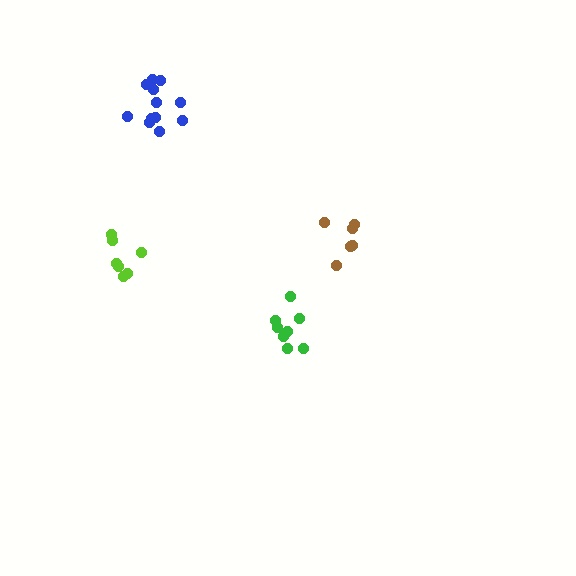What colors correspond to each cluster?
The clusters are colored: brown, green, lime, blue.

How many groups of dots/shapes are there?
There are 4 groups.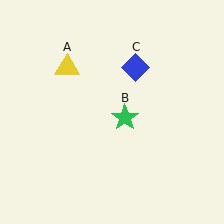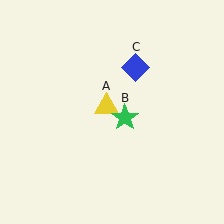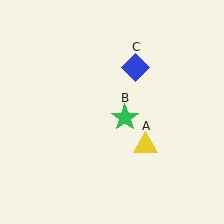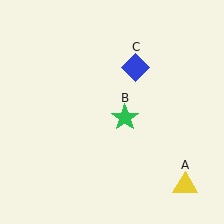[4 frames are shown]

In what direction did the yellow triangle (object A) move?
The yellow triangle (object A) moved down and to the right.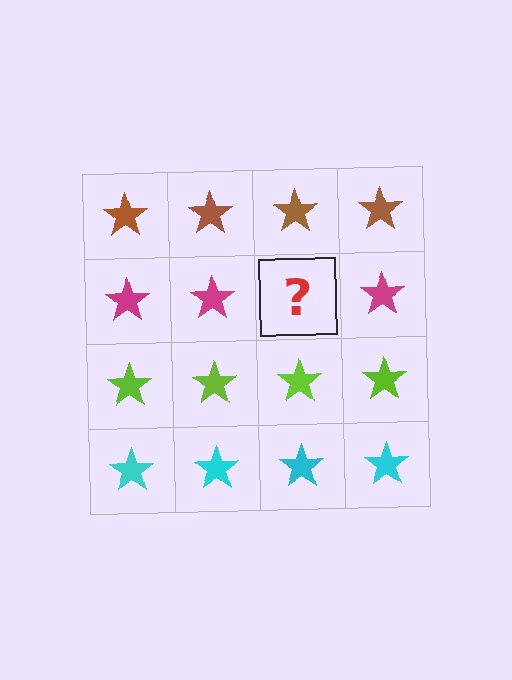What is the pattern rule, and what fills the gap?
The rule is that each row has a consistent color. The gap should be filled with a magenta star.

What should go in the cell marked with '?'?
The missing cell should contain a magenta star.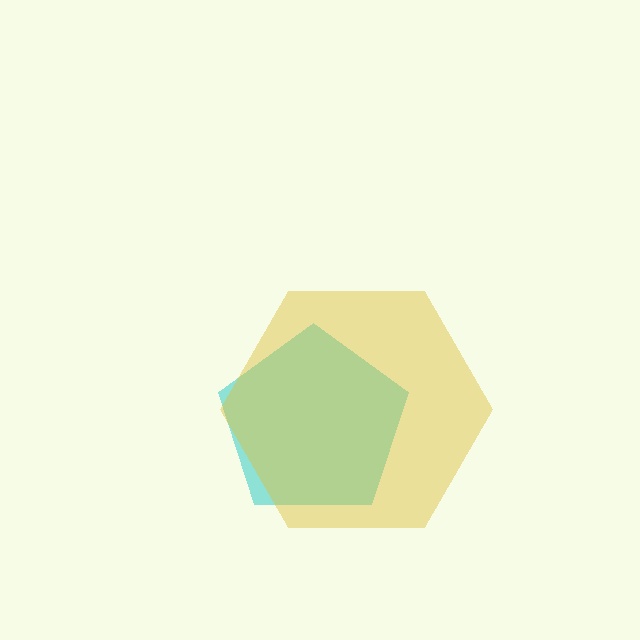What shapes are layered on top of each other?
The layered shapes are: a cyan pentagon, a yellow hexagon.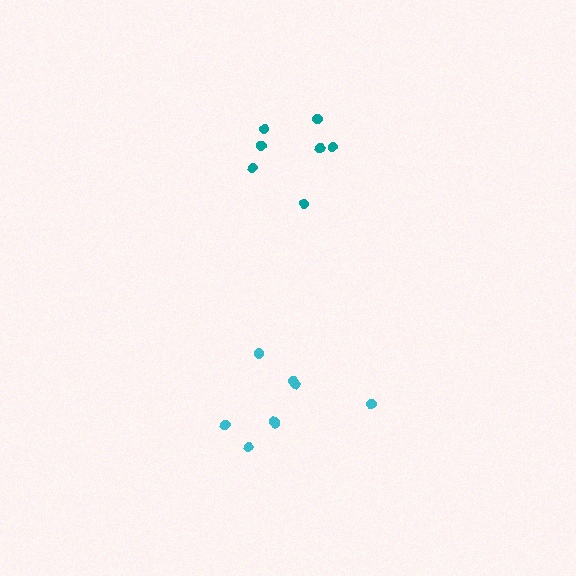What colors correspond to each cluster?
The clusters are colored: teal, cyan.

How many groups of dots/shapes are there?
There are 2 groups.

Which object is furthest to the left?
The cyan cluster is leftmost.